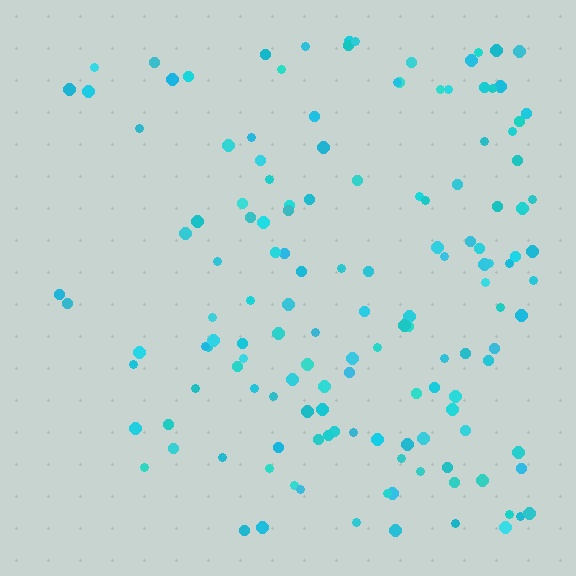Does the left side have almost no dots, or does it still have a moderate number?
Still a moderate number, just noticeably fewer than the right.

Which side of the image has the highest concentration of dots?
The right.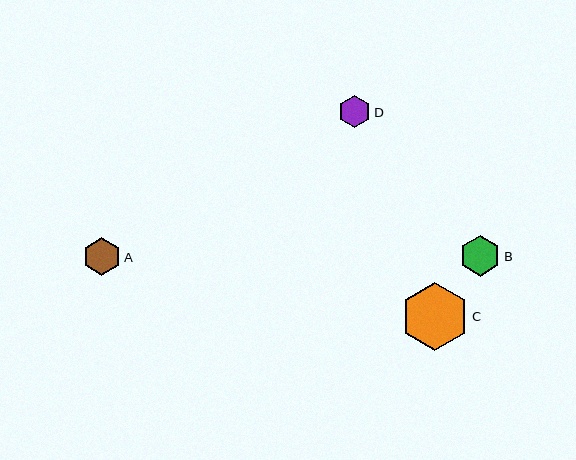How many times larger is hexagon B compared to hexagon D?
Hexagon B is approximately 1.2 times the size of hexagon D.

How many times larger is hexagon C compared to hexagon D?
Hexagon C is approximately 2.1 times the size of hexagon D.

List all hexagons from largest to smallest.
From largest to smallest: C, B, A, D.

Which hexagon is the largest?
Hexagon C is the largest with a size of approximately 68 pixels.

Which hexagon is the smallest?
Hexagon D is the smallest with a size of approximately 33 pixels.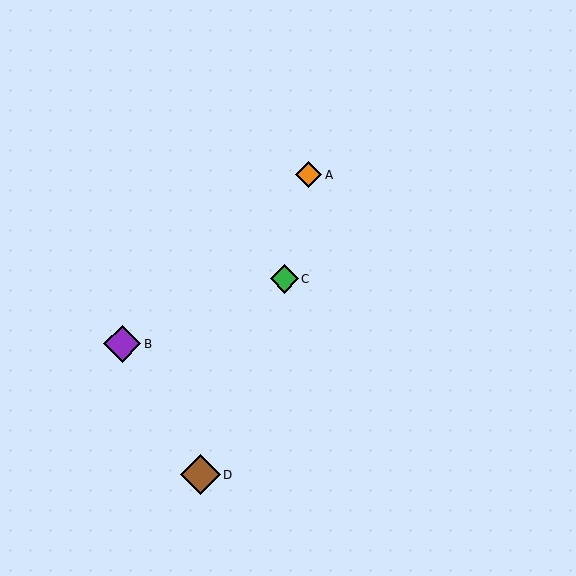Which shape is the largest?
The brown diamond (labeled D) is the largest.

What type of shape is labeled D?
Shape D is a brown diamond.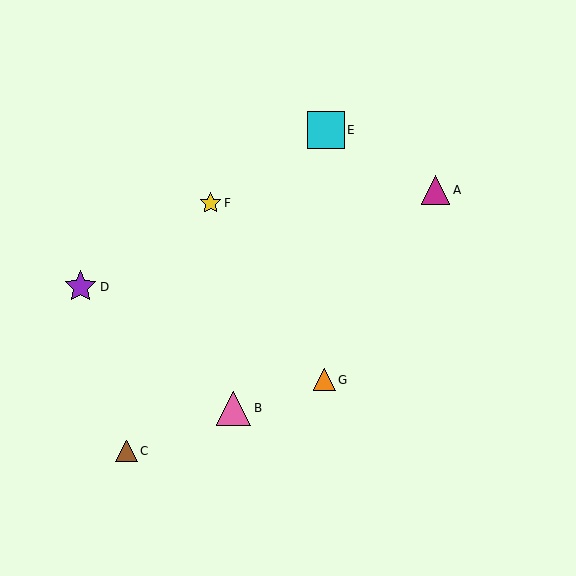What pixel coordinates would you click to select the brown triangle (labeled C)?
Click at (126, 451) to select the brown triangle C.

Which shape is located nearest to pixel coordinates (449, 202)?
The magenta triangle (labeled A) at (436, 190) is nearest to that location.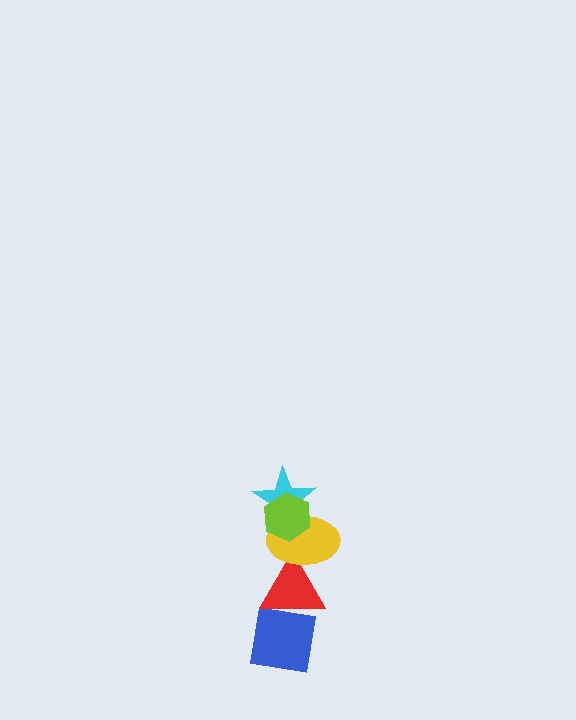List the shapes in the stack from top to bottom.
From top to bottom: the lime hexagon, the cyan star, the yellow ellipse, the red triangle, the blue square.